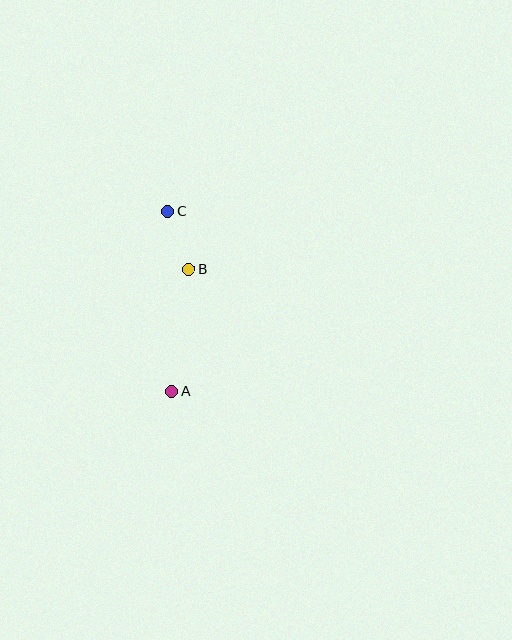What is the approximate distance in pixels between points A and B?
The distance between A and B is approximately 123 pixels.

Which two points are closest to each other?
Points B and C are closest to each other.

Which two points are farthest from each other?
Points A and C are farthest from each other.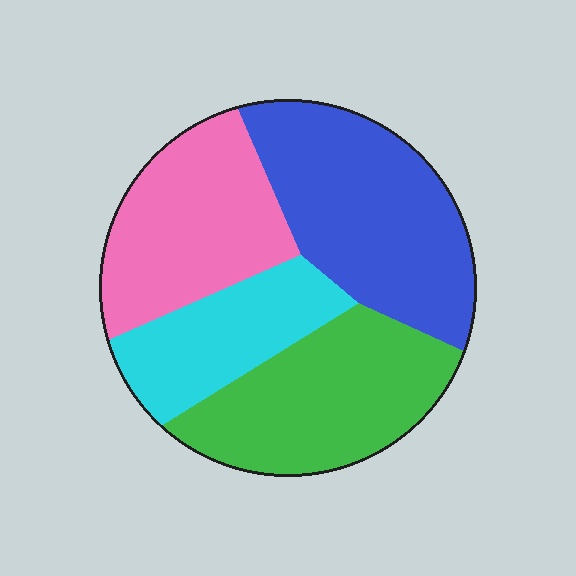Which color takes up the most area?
Blue, at roughly 30%.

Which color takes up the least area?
Cyan, at roughly 15%.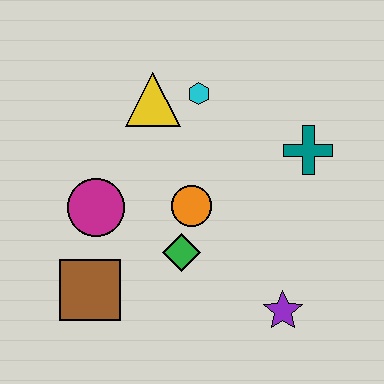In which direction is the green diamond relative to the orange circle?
The green diamond is below the orange circle.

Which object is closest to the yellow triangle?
The cyan hexagon is closest to the yellow triangle.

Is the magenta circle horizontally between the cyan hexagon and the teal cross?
No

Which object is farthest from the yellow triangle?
The purple star is farthest from the yellow triangle.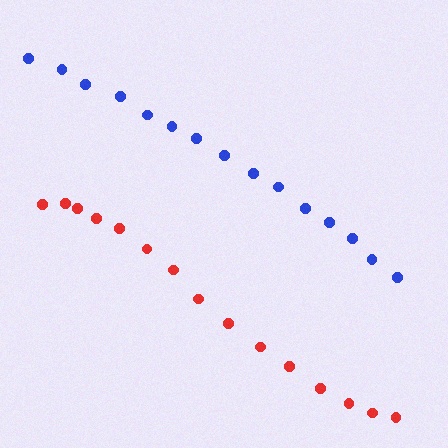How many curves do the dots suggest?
There are 2 distinct paths.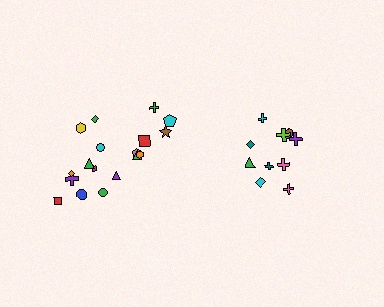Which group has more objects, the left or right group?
The left group.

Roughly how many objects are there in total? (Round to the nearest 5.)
Roughly 30 objects in total.